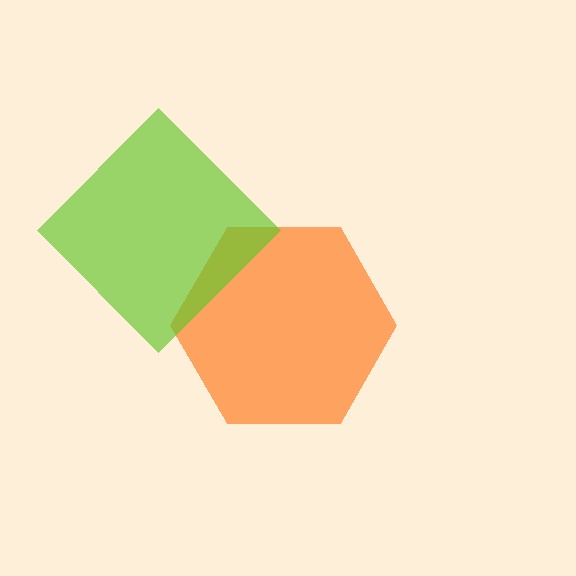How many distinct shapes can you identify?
There are 2 distinct shapes: an orange hexagon, a lime diamond.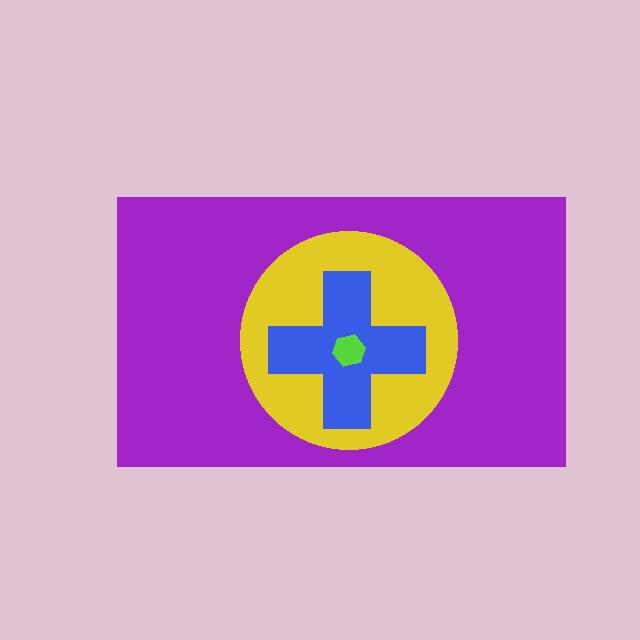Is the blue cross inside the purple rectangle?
Yes.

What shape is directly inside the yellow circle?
The blue cross.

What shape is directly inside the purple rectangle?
The yellow circle.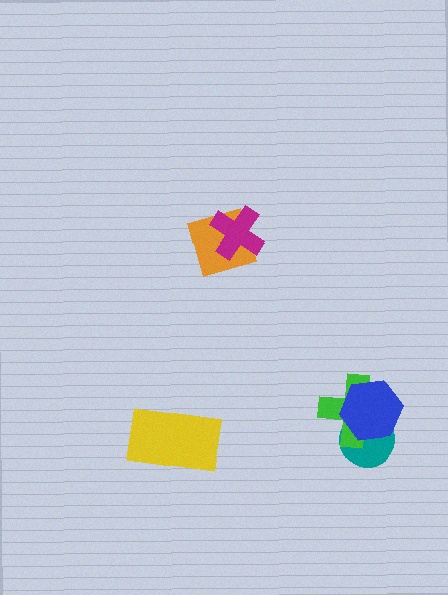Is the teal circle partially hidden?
Yes, it is partially covered by another shape.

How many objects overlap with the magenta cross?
1 object overlaps with the magenta cross.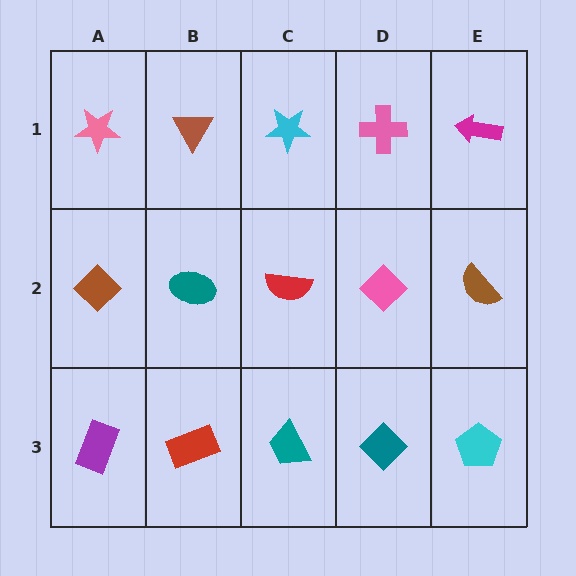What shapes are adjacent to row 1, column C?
A red semicircle (row 2, column C), a brown triangle (row 1, column B), a pink cross (row 1, column D).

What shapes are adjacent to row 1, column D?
A pink diamond (row 2, column D), a cyan star (row 1, column C), a magenta arrow (row 1, column E).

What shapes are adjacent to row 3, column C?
A red semicircle (row 2, column C), a red rectangle (row 3, column B), a teal diamond (row 3, column D).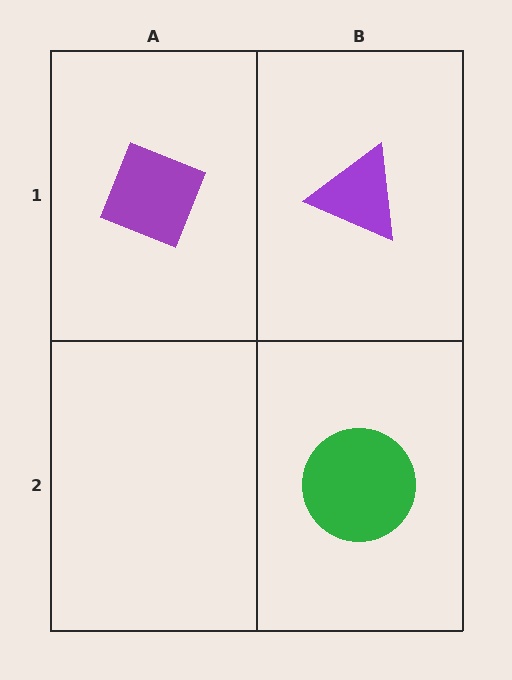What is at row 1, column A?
A purple diamond.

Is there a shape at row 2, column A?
No, that cell is empty.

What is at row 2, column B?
A green circle.